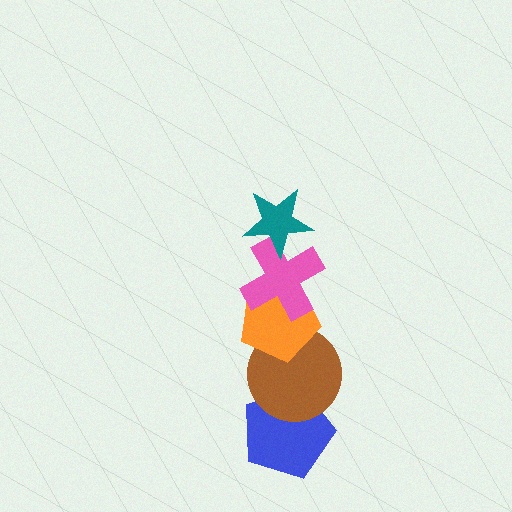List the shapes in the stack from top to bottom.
From top to bottom: the teal star, the pink cross, the orange pentagon, the brown circle, the blue pentagon.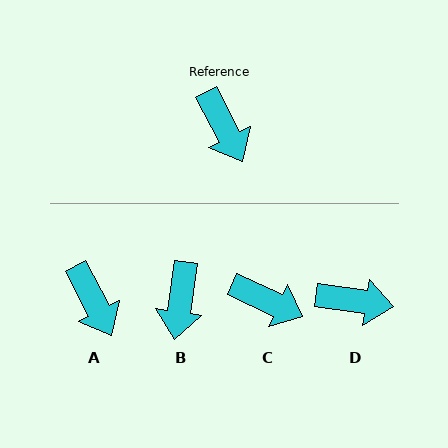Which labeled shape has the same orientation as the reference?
A.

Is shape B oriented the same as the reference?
No, it is off by about 36 degrees.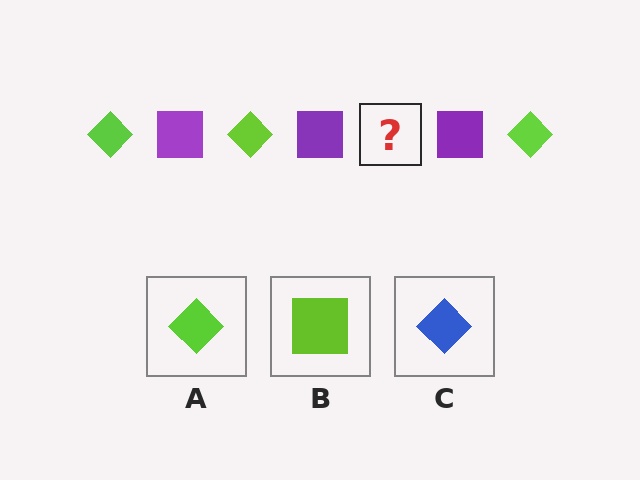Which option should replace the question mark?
Option A.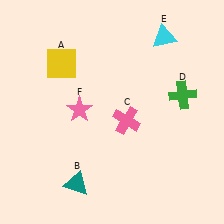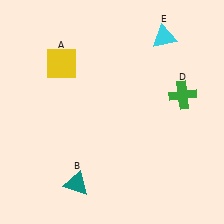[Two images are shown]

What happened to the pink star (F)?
The pink star (F) was removed in Image 2. It was in the top-left area of Image 1.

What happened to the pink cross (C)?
The pink cross (C) was removed in Image 2. It was in the bottom-right area of Image 1.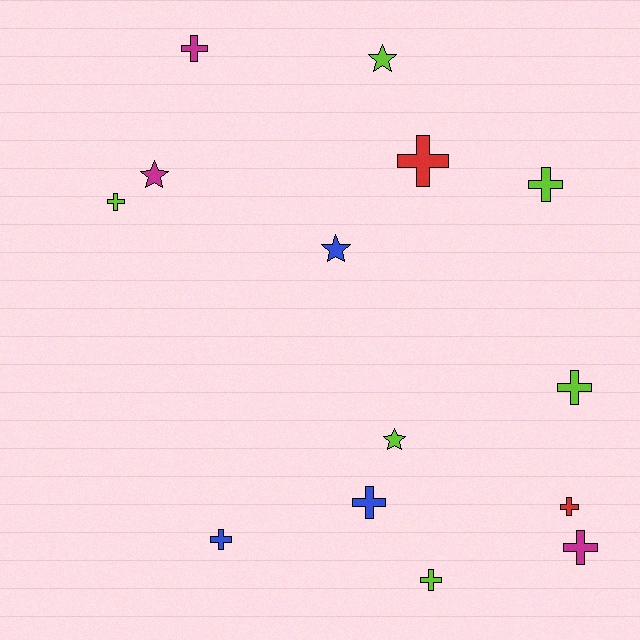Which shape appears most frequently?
Cross, with 10 objects.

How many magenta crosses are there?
There are 2 magenta crosses.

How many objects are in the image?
There are 14 objects.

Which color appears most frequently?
Lime, with 6 objects.